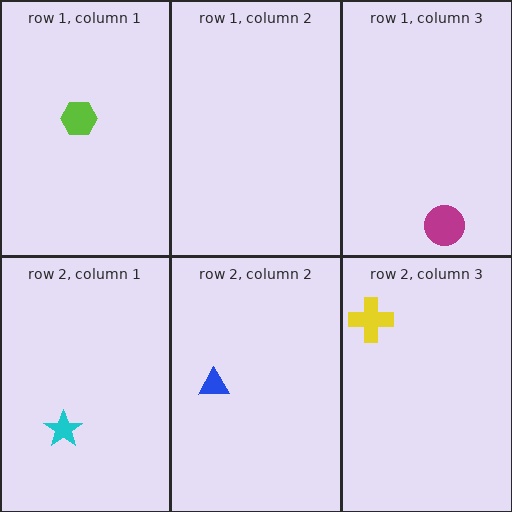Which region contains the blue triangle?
The row 2, column 2 region.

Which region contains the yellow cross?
The row 2, column 3 region.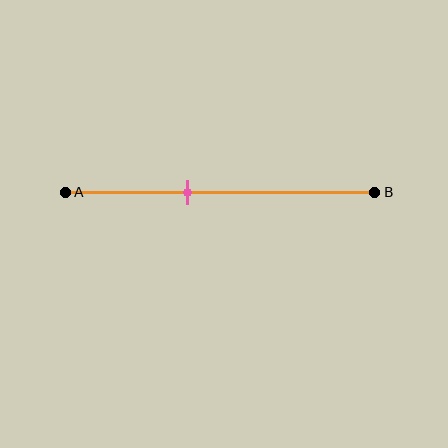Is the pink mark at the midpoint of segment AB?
No, the mark is at about 40% from A, not at the 50% midpoint.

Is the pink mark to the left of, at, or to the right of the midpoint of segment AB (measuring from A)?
The pink mark is to the left of the midpoint of segment AB.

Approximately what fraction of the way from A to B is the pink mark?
The pink mark is approximately 40% of the way from A to B.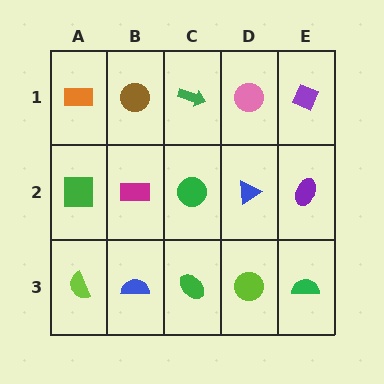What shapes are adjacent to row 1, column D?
A blue triangle (row 2, column D), a green arrow (row 1, column C), a purple diamond (row 1, column E).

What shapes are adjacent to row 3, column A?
A green square (row 2, column A), a blue semicircle (row 3, column B).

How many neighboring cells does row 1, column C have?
3.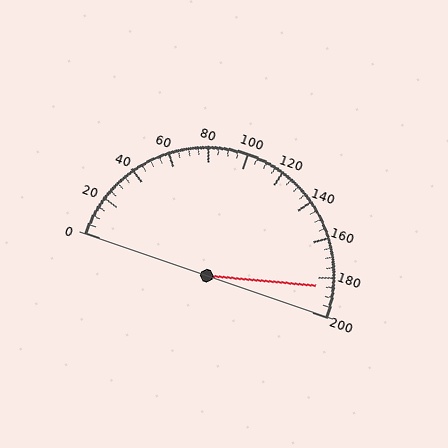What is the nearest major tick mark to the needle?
The nearest major tick mark is 180.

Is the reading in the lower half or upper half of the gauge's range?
The reading is in the upper half of the range (0 to 200).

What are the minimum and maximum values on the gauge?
The gauge ranges from 0 to 200.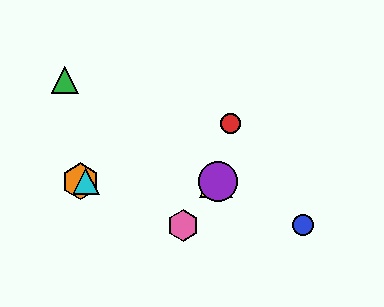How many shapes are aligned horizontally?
4 shapes (the yellow triangle, the purple circle, the orange hexagon, the cyan triangle) are aligned horizontally.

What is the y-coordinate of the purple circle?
The purple circle is at y≈181.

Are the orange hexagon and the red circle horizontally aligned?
No, the orange hexagon is at y≈181 and the red circle is at y≈124.